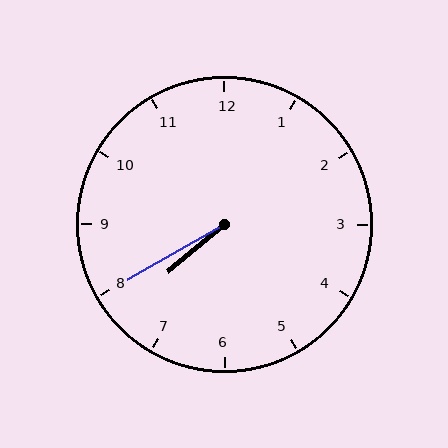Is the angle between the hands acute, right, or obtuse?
It is acute.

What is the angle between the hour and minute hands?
Approximately 10 degrees.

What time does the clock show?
7:40.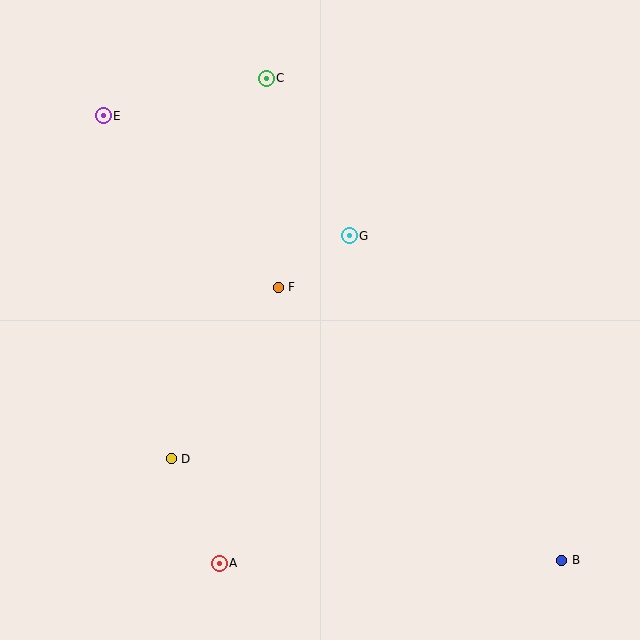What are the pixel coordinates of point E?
Point E is at (103, 116).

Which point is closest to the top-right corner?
Point G is closest to the top-right corner.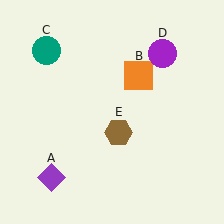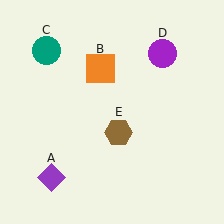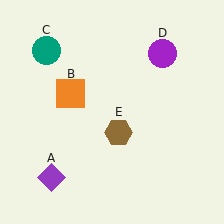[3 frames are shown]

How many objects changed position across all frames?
1 object changed position: orange square (object B).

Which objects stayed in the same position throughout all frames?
Purple diamond (object A) and teal circle (object C) and purple circle (object D) and brown hexagon (object E) remained stationary.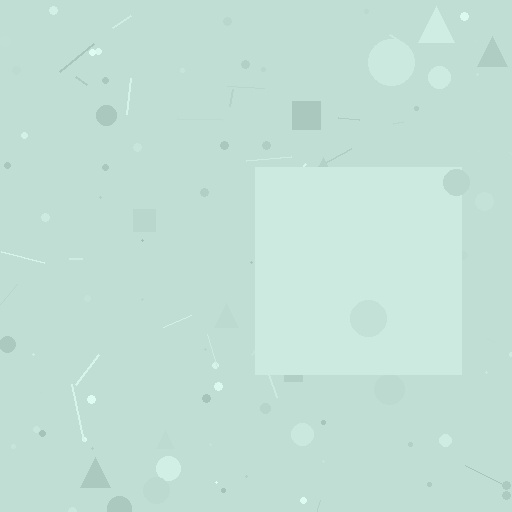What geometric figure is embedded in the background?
A square is embedded in the background.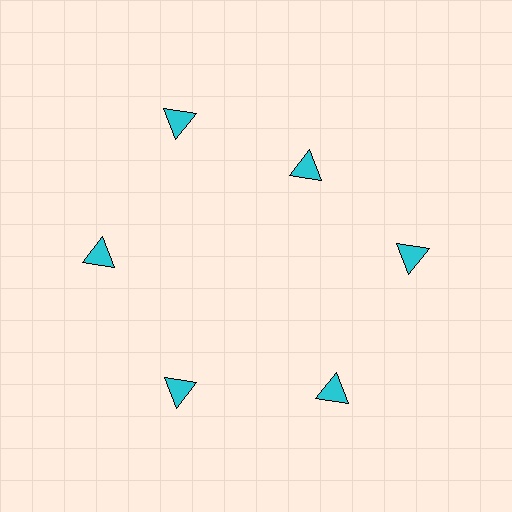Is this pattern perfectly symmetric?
No. The 6 cyan triangles are arranged in a ring, but one element near the 1 o'clock position is pulled inward toward the center, breaking the 6-fold rotational symmetry.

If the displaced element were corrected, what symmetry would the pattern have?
It would have 6-fold rotational symmetry — the pattern would map onto itself every 60 degrees.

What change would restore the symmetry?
The symmetry would be restored by moving it outward, back onto the ring so that all 6 triangles sit at equal angles and equal distance from the center.